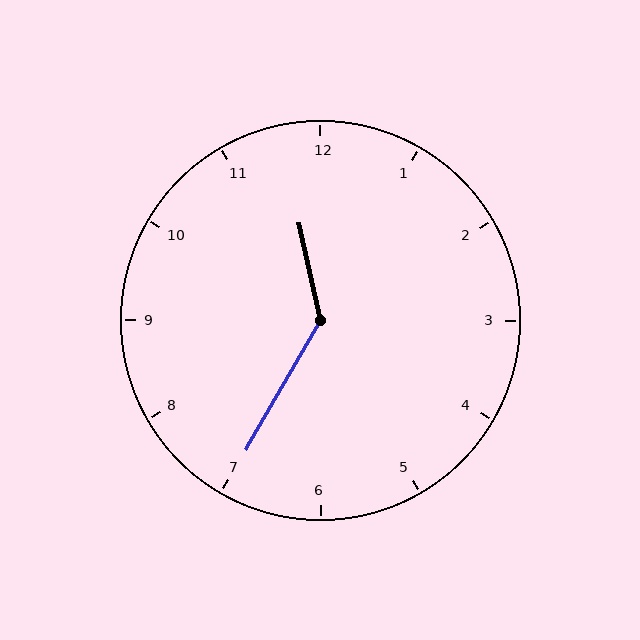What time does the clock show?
11:35.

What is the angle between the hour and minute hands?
Approximately 138 degrees.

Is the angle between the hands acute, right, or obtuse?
It is obtuse.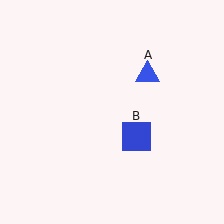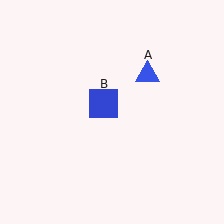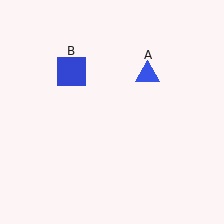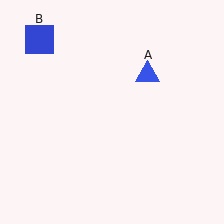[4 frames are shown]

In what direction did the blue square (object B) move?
The blue square (object B) moved up and to the left.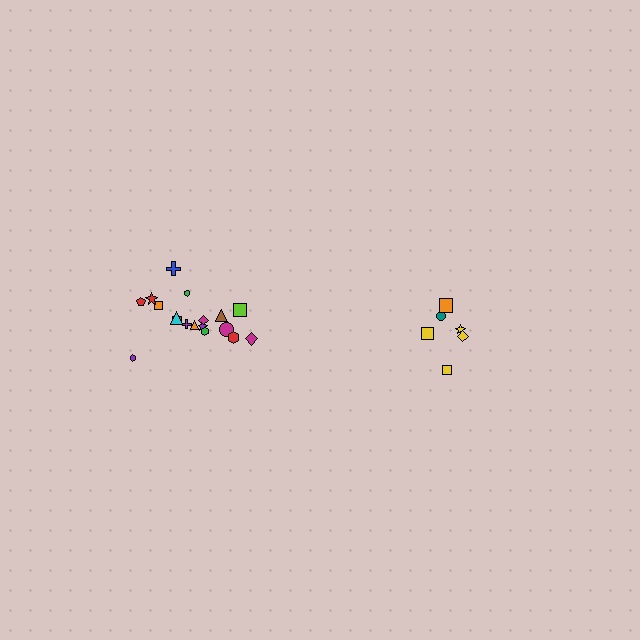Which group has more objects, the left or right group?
The left group.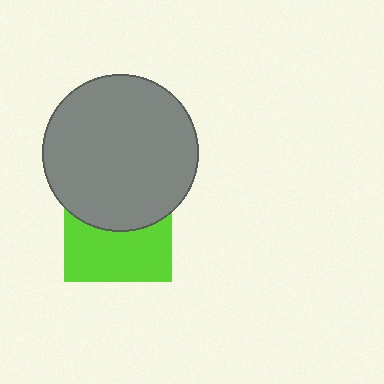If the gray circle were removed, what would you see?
You would see the complete lime square.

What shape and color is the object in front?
The object in front is a gray circle.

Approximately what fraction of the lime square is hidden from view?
Roughly 47% of the lime square is hidden behind the gray circle.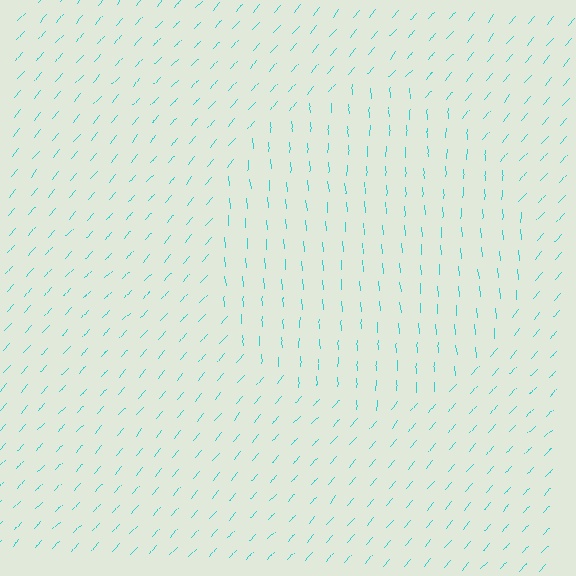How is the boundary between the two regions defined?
The boundary is defined purely by a change in line orientation (approximately 45 degrees difference). All lines are the same color and thickness.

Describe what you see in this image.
The image is filled with small cyan line segments. A circle region in the image has lines oriented differently from the surrounding lines, creating a visible texture boundary.